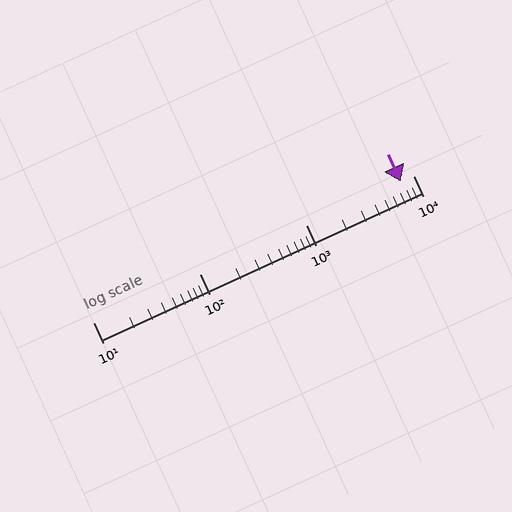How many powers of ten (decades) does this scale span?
The scale spans 3 decades, from 10 to 10000.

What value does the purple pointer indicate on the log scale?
The pointer indicates approximately 7700.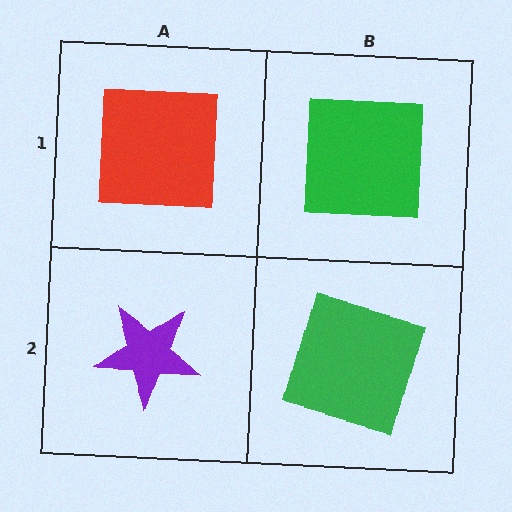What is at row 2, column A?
A purple star.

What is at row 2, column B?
A green square.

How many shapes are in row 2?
2 shapes.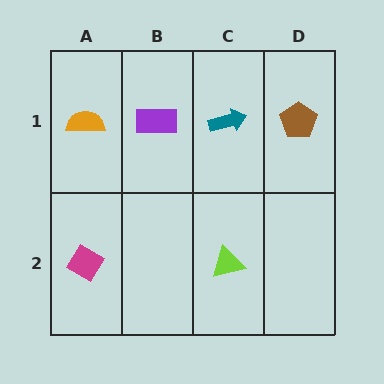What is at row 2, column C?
A lime triangle.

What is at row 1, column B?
A purple rectangle.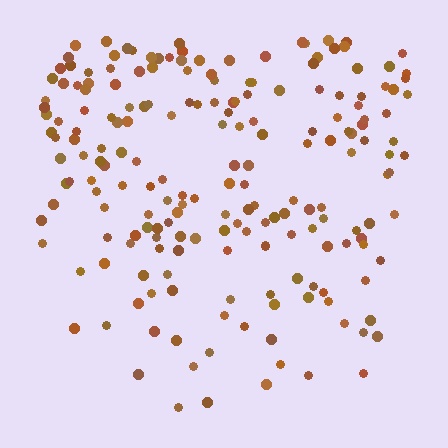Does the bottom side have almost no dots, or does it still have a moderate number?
Still a moderate number, just noticeably fewer than the top.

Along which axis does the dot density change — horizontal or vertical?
Vertical.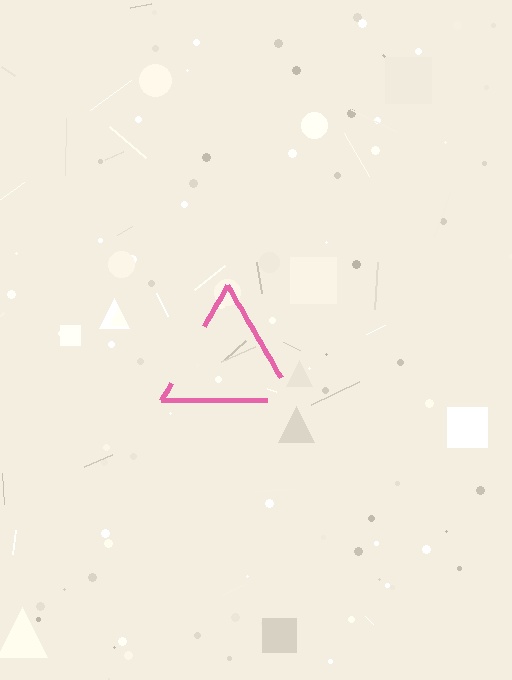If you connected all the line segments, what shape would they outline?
They would outline a triangle.